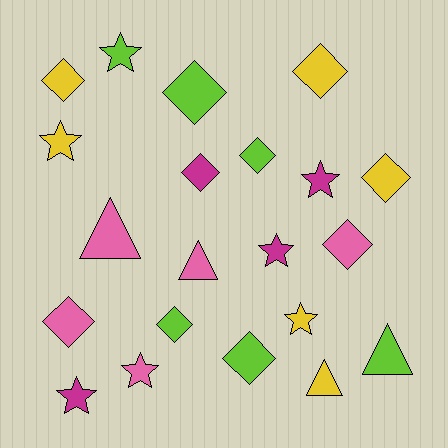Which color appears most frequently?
Lime, with 6 objects.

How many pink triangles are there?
There are 2 pink triangles.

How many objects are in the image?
There are 21 objects.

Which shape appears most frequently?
Diamond, with 10 objects.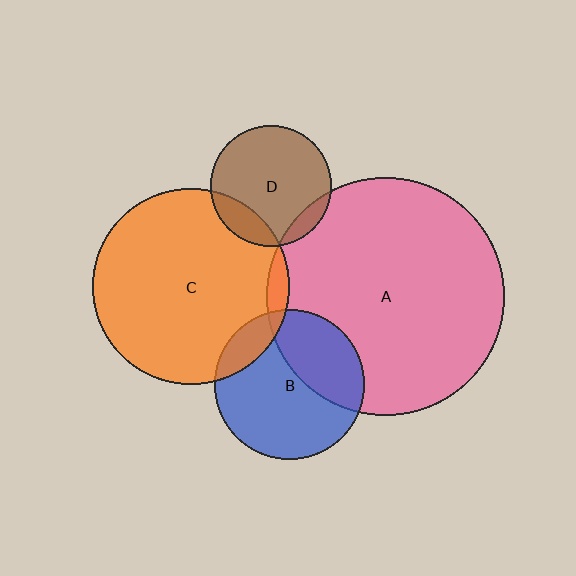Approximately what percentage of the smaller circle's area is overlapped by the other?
Approximately 15%.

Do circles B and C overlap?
Yes.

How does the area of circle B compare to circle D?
Approximately 1.5 times.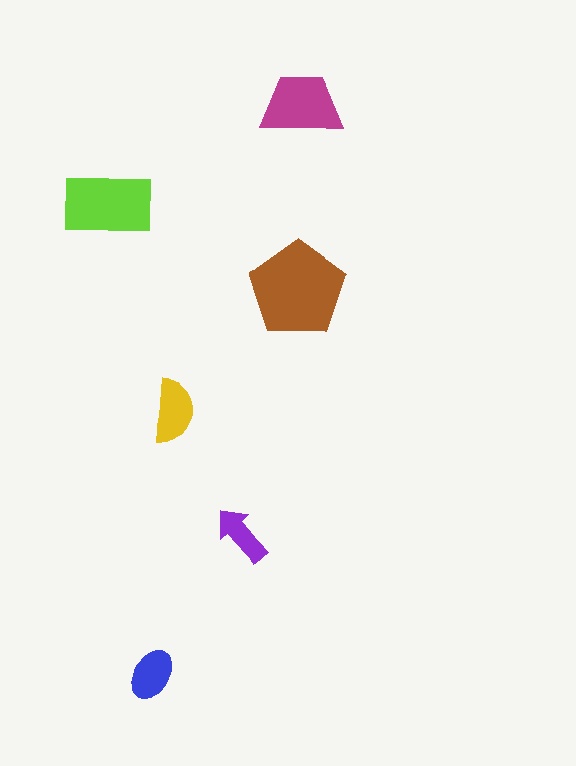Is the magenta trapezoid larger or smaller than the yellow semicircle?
Larger.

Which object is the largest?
The brown pentagon.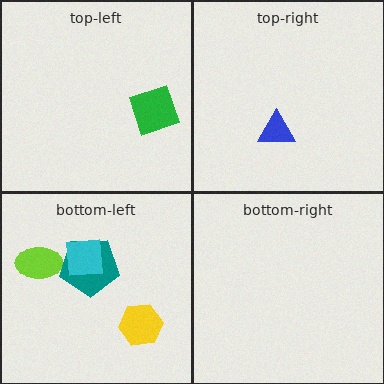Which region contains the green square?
The top-left region.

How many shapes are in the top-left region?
1.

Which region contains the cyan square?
The bottom-left region.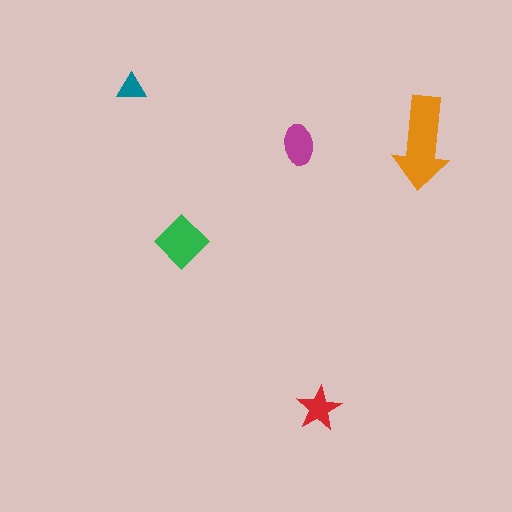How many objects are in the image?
There are 5 objects in the image.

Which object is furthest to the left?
The teal triangle is leftmost.